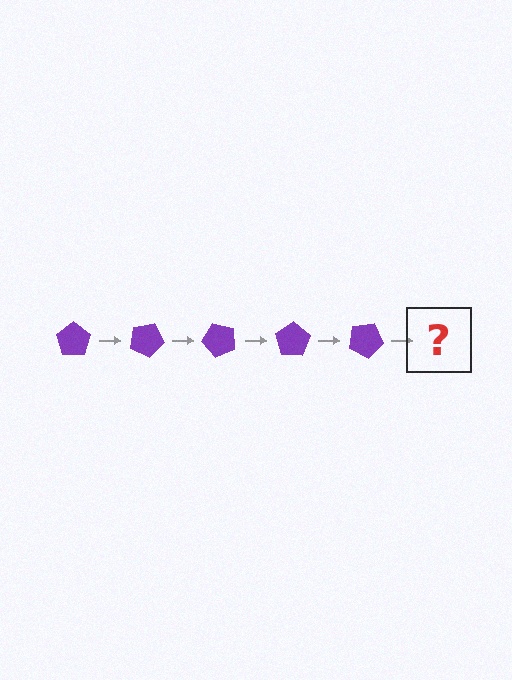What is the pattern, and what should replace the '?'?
The pattern is that the pentagon rotates 25 degrees each step. The '?' should be a purple pentagon rotated 125 degrees.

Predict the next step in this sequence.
The next step is a purple pentagon rotated 125 degrees.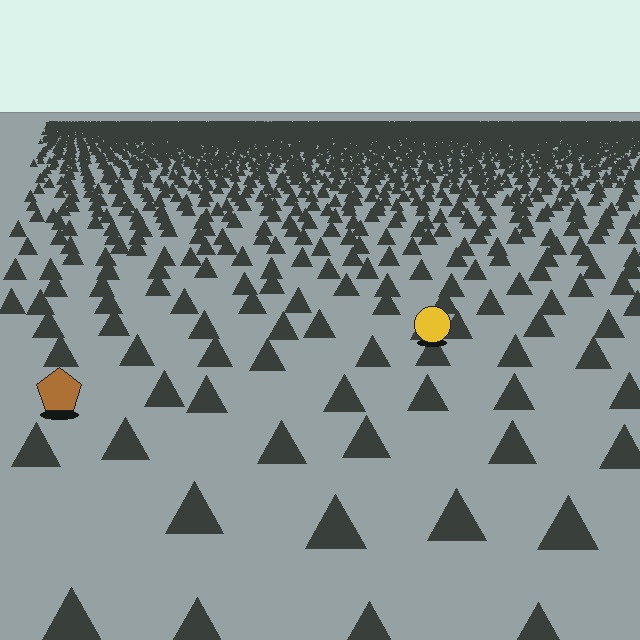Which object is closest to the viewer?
The brown pentagon is closest. The texture marks near it are larger and more spread out.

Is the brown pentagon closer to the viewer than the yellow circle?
Yes. The brown pentagon is closer — you can tell from the texture gradient: the ground texture is coarser near it.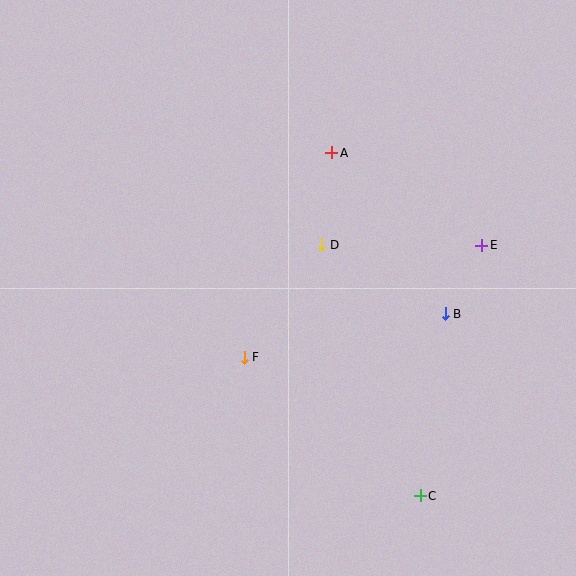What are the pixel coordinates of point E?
Point E is at (482, 245).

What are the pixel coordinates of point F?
Point F is at (244, 357).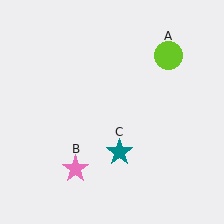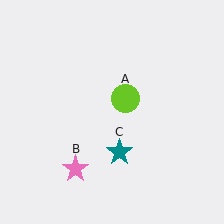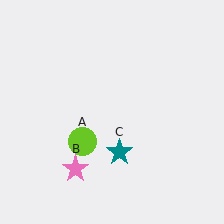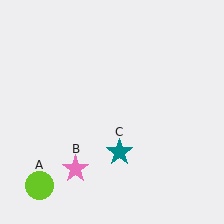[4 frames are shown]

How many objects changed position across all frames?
1 object changed position: lime circle (object A).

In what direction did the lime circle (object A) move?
The lime circle (object A) moved down and to the left.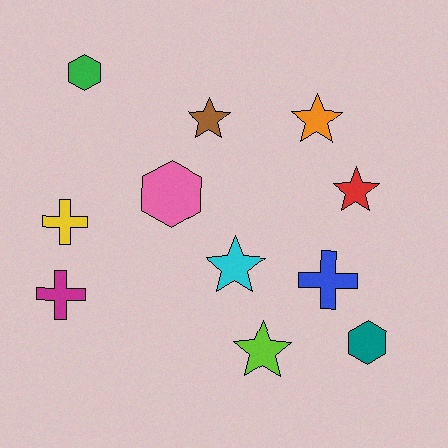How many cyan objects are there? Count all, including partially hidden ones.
There is 1 cyan object.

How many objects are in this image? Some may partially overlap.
There are 11 objects.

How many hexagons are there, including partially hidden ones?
There are 3 hexagons.